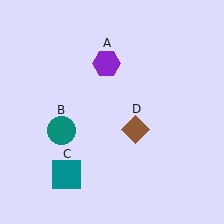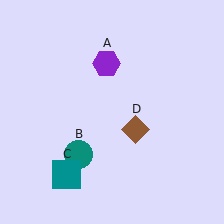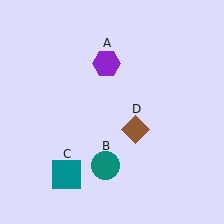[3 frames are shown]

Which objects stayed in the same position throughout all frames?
Purple hexagon (object A) and teal square (object C) and brown diamond (object D) remained stationary.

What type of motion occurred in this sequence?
The teal circle (object B) rotated counterclockwise around the center of the scene.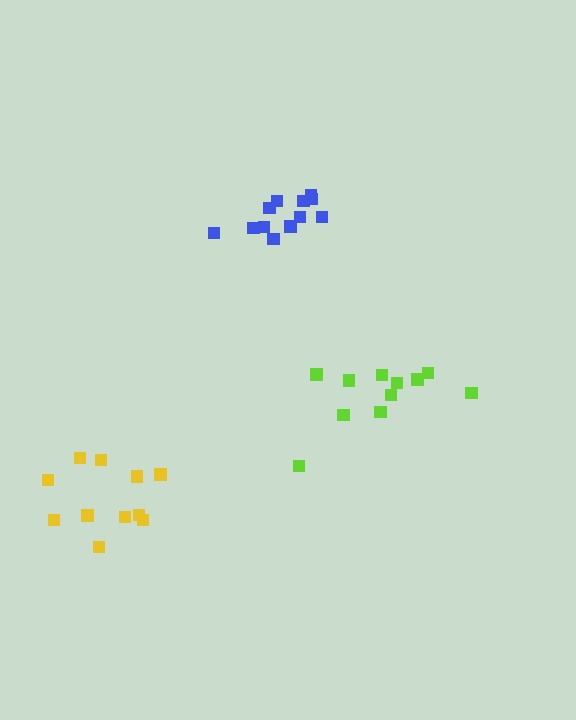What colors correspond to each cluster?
The clusters are colored: lime, blue, yellow.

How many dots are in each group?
Group 1: 11 dots, Group 2: 12 dots, Group 3: 11 dots (34 total).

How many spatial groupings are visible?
There are 3 spatial groupings.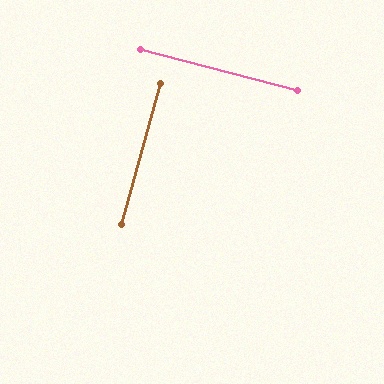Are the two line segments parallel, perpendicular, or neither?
Perpendicular — they meet at approximately 89°.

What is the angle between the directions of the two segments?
Approximately 89 degrees.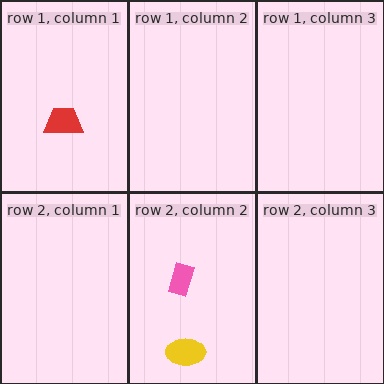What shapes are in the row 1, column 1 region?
The red trapezoid.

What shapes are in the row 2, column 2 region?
The pink rectangle, the yellow ellipse.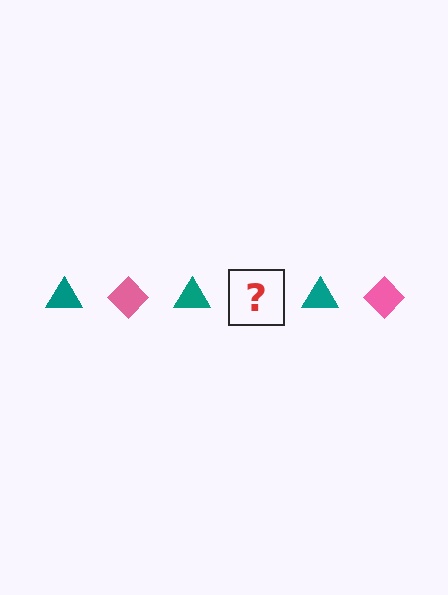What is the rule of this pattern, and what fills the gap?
The rule is that the pattern alternates between teal triangle and pink diamond. The gap should be filled with a pink diamond.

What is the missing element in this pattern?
The missing element is a pink diamond.